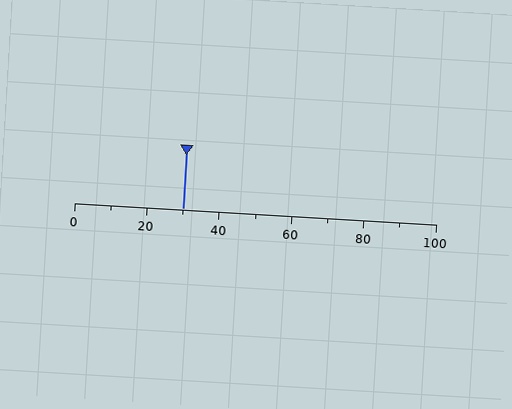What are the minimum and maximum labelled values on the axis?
The axis runs from 0 to 100.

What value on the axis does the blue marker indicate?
The marker indicates approximately 30.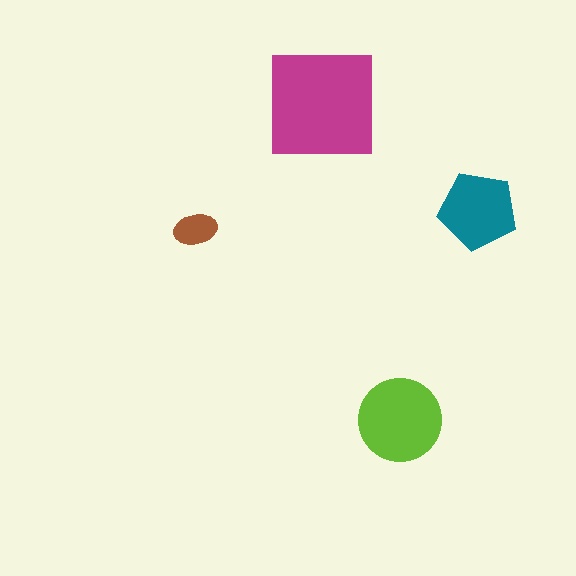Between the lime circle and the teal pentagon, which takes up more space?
The lime circle.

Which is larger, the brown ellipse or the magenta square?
The magenta square.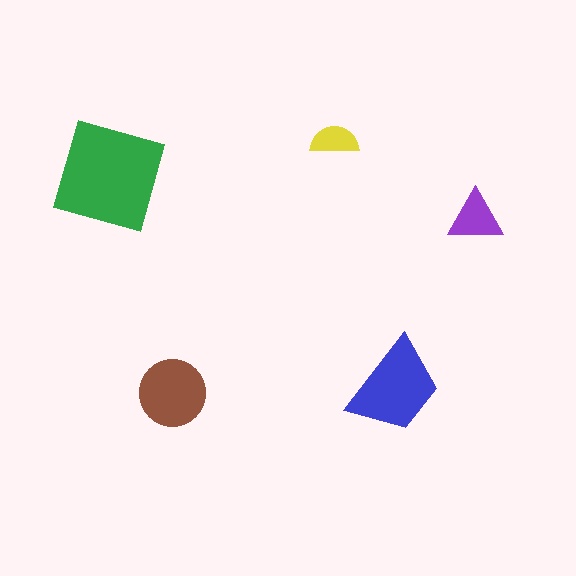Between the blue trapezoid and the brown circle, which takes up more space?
The blue trapezoid.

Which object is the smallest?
The yellow semicircle.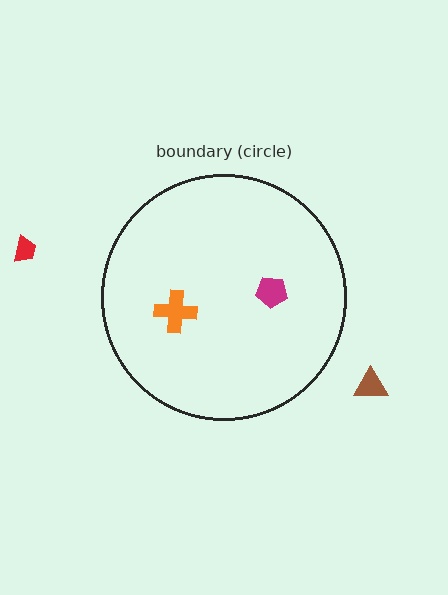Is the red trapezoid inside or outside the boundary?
Outside.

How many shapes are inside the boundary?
2 inside, 2 outside.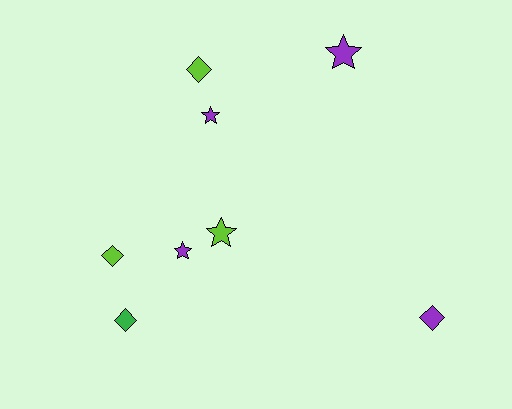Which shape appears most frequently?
Diamond, with 4 objects.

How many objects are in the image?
There are 8 objects.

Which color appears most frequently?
Purple, with 4 objects.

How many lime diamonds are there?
There are 2 lime diamonds.